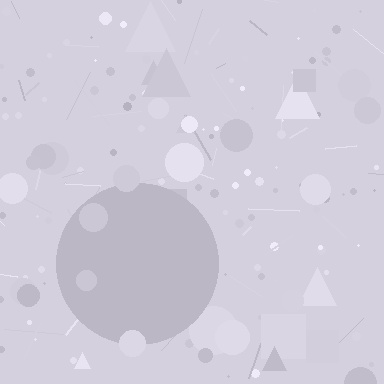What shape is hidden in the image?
A circle is hidden in the image.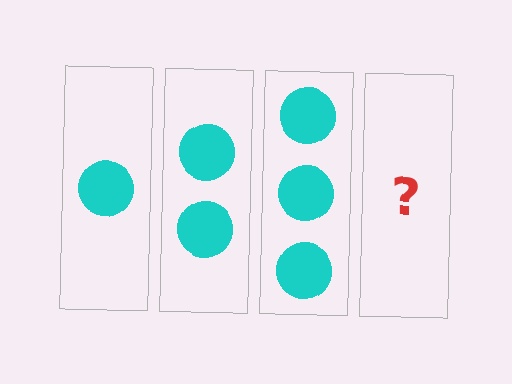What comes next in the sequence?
The next element should be 4 circles.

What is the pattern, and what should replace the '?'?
The pattern is that each step adds one more circle. The '?' should be 4 circles.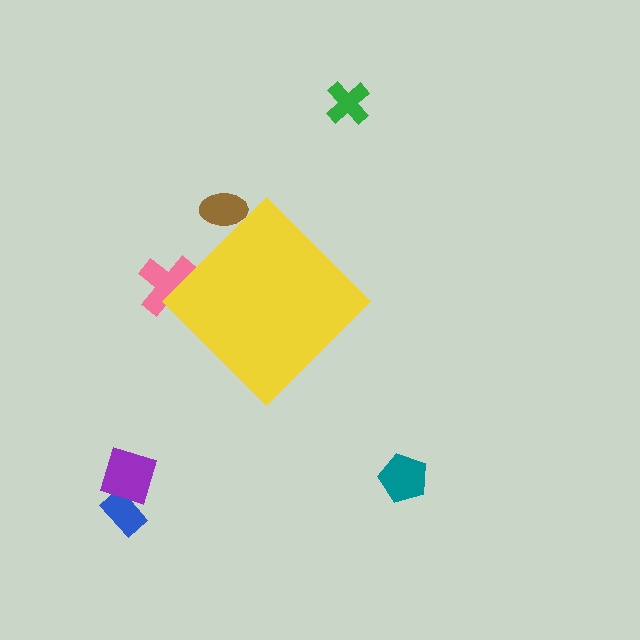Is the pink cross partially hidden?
Yes, the pink cross is partially hidden behind the yellow diamond.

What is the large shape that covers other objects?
A yellow diamond.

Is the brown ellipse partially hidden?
Yes, the brown ellipse is partially hidden behind the yellow diamond.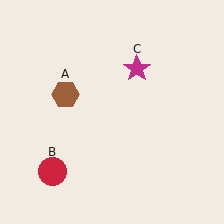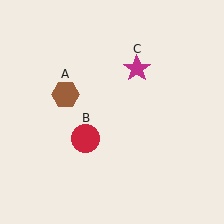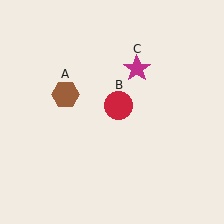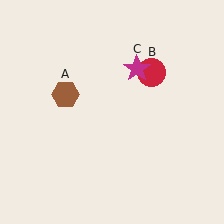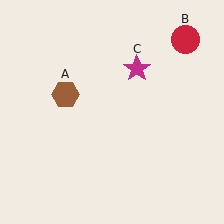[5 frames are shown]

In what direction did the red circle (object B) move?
The red circle (object B) moved up and to the right.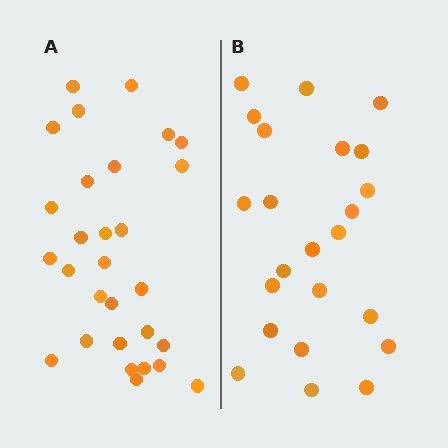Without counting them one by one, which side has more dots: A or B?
Region A (the left region) has more dots.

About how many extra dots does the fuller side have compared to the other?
Region A has about 6 more dots than region B.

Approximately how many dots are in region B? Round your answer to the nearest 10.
About 20 dots. (The exact count is 23, which rounds to 20.)